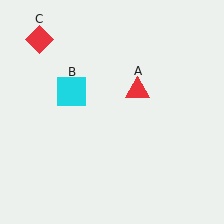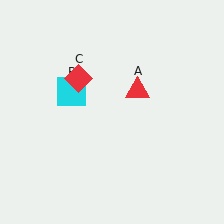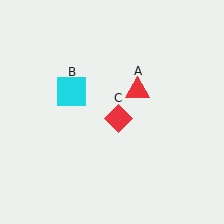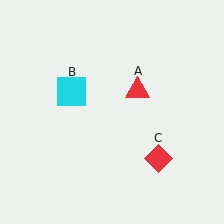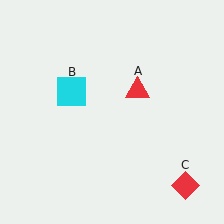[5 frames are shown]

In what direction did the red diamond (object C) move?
The red diamond (object C) moved down and to the right.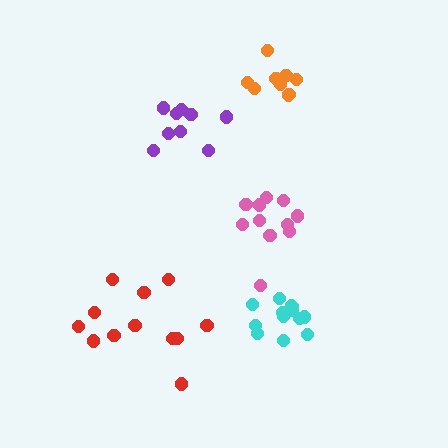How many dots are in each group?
Group 1: 9 dots, Group 2: 13 dots, Group 3: 11 dots, Group 4: 9 dots, Group 5: 12 dots (54 total).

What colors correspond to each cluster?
The clusters are colored: purple, cyan, pink, orange, red.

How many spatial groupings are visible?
There are 5 spatial groupings.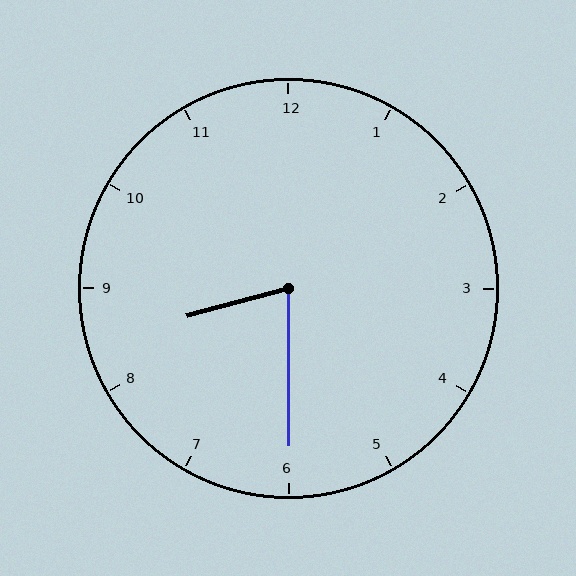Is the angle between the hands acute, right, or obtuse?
It is acute.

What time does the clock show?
8:30.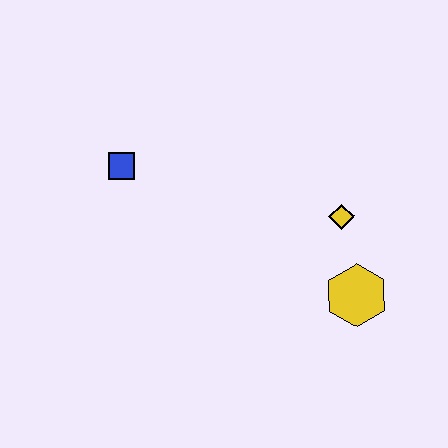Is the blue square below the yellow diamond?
No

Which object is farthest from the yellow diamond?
The blue square is farthest from the yellow diamond.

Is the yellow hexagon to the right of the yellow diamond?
Yes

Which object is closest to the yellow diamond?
The yellow hexagon is closest to the yellow diamond.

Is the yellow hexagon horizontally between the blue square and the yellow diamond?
No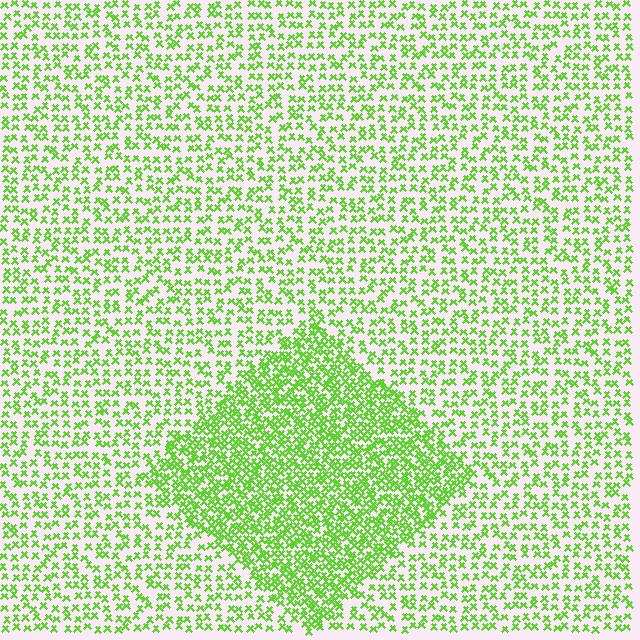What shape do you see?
I see a diamond.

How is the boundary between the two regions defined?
The boundary is defined by a change in element density (approximately 2.0x ratio). All elements are the same color, size, and shape.